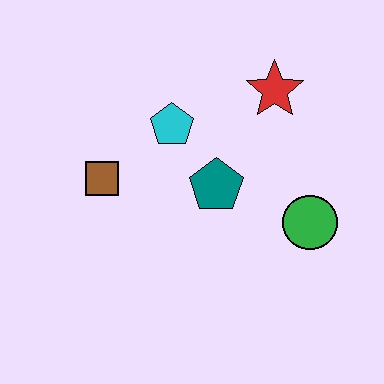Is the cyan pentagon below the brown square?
No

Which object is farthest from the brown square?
The green circle is farthest from the brown square.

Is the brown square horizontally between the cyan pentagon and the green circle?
No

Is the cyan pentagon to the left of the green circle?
Yes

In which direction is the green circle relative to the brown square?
The green circle is to the right of the brown square.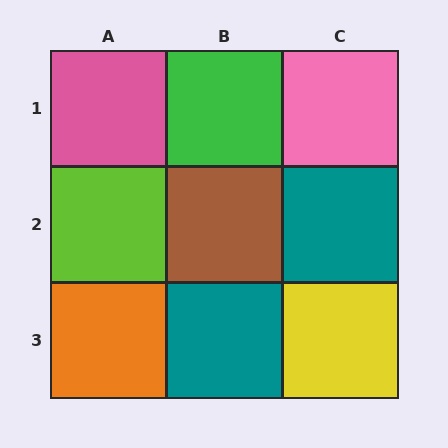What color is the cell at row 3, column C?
Yellow.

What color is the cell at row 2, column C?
Teal.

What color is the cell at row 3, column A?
Orange.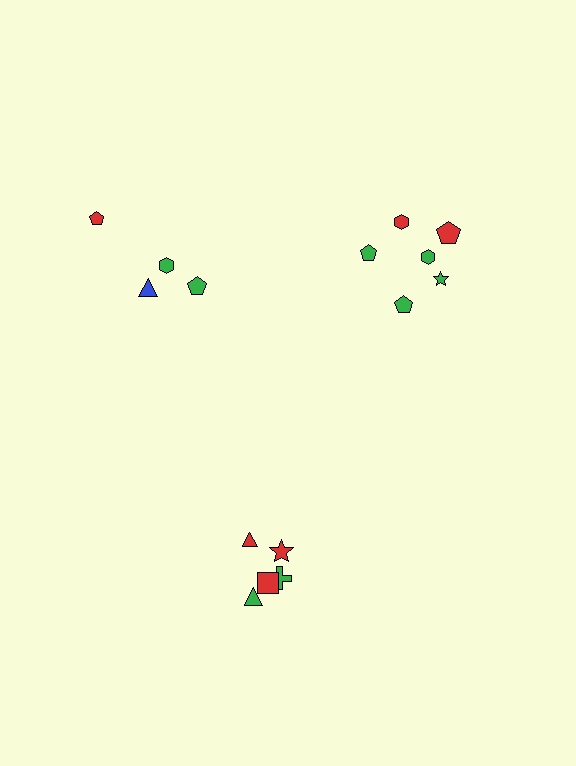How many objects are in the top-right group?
There are 6 objects.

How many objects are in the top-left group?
There are 4 objects.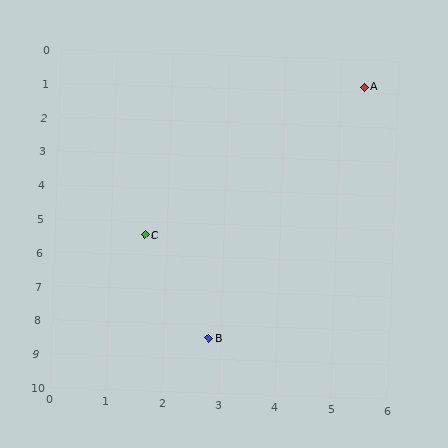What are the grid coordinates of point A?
Point A is at approximately (5.4, 0.8).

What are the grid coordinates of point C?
Point C is at approximately (1.6, 5.4).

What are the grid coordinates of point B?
Point B is at approximately (2.8, 8.4).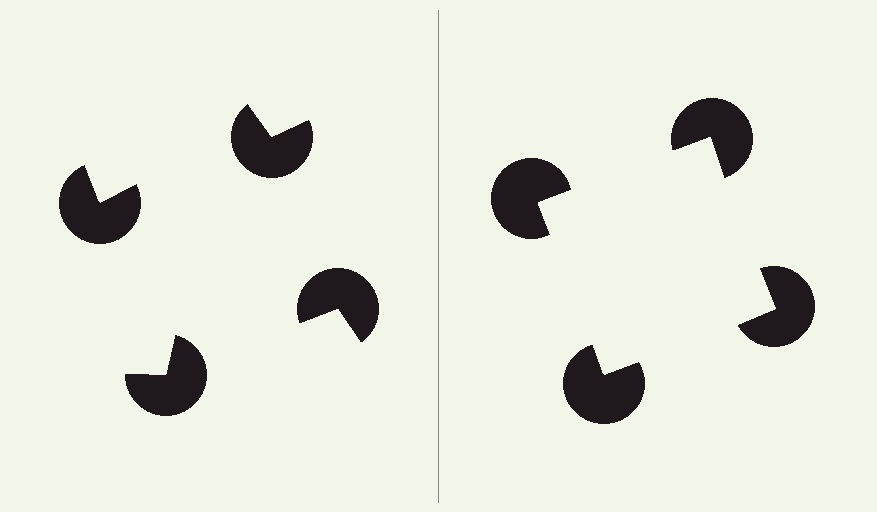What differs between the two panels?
The pac-man discs are positioned identically on both sides; only the wedge orientations differ. On the right they align to a square; on the left they are misaligned.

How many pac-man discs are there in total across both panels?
8 — 4 on each side.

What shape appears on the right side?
An illusory square.